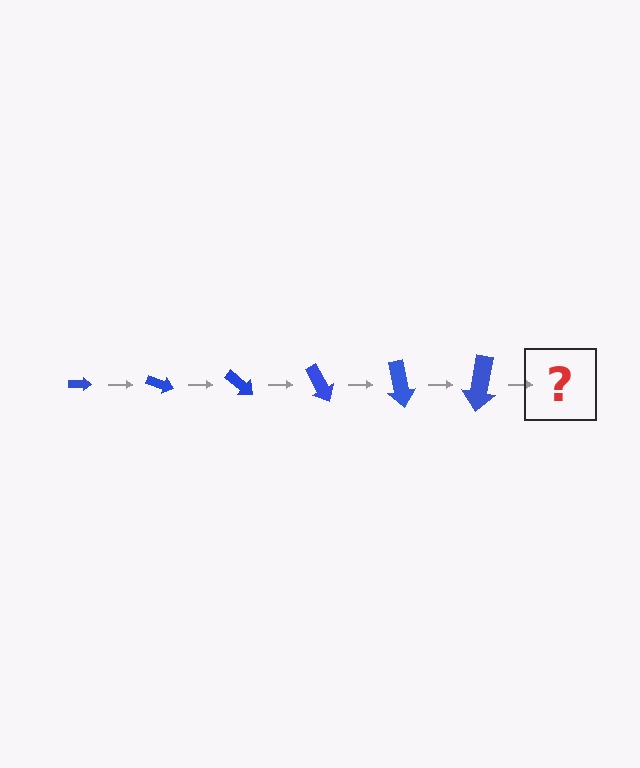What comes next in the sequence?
The next element should be an arrow, larger than the previous one and rotated 120 degrees from the start.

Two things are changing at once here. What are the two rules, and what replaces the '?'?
The two rules are that the arrow grows larger each step and it rotates 20 degrees each step. The '?' should be an arrow, larger than the previous one and rotated 120 degrees from the start.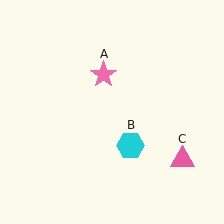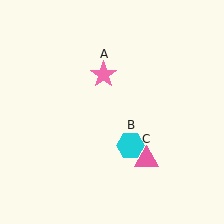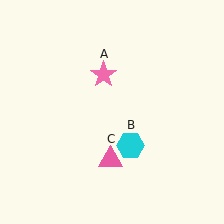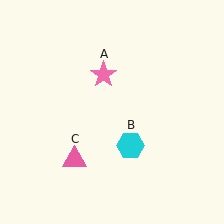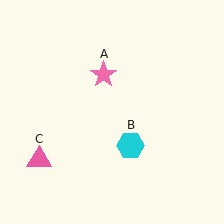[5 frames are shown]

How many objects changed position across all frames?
1 object changed position: pink triangle (object C).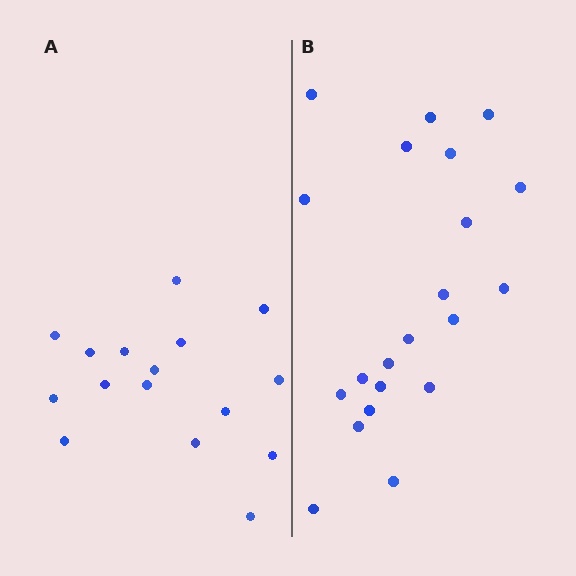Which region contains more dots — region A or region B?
Region B (the right region) has more dots.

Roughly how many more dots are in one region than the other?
Region B has about 5 more dots than region A.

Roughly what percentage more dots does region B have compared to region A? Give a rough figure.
About 30% more.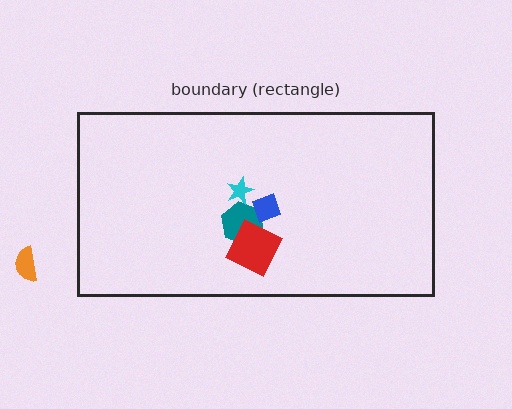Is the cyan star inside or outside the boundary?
Inside.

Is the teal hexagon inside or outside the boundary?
Inside.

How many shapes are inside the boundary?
4 inside, 1 outside.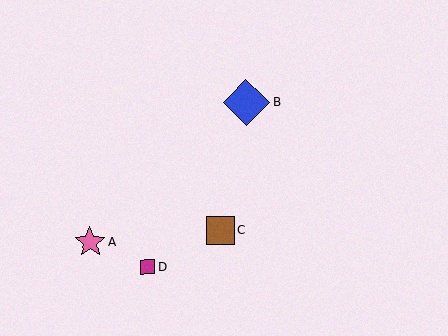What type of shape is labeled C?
Shape C is a brown square.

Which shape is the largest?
The blue diamond (labeled B) is the largest.